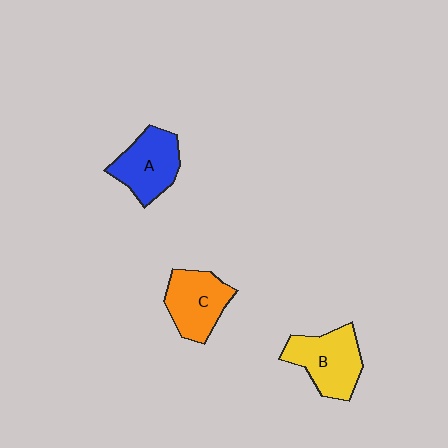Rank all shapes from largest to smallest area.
From largest to smallest: B (yellow), A (blue), C (orange).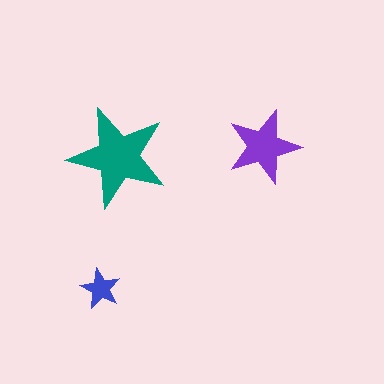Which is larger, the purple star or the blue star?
The purple one.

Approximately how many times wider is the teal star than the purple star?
About 1.5 times wider.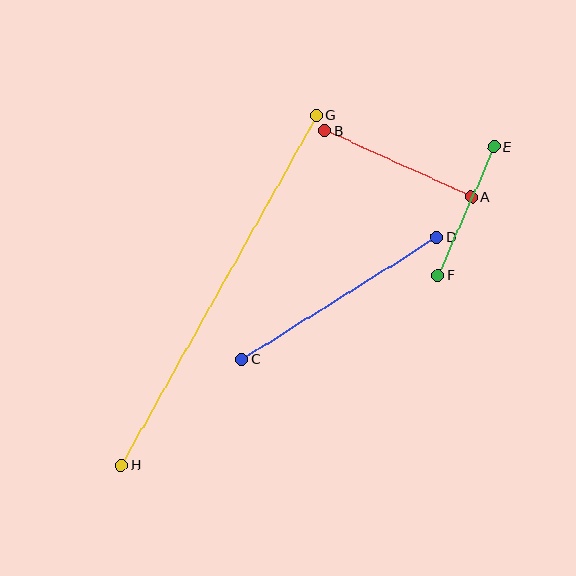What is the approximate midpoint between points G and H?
The midpoint is at approximately (219, 290) pixels.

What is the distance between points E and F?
The distance is approximately 140 pixels.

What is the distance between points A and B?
The distance is approximately 161 pixels.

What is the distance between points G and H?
The distance is approximately 401 pixels.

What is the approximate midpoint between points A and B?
The midpoint is at approximately (398, 164) pixels.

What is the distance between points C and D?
The distance is approximately 230 pixels.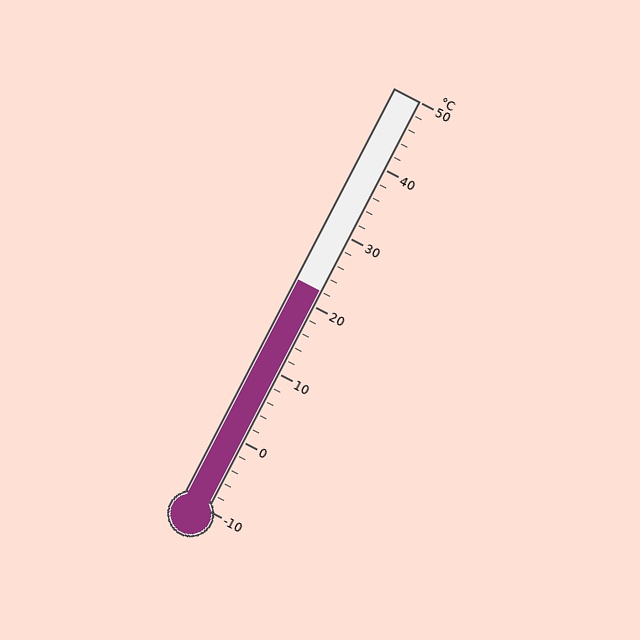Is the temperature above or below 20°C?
The temperature is above 20°C.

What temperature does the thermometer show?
The thermometer shows approximately 22°C.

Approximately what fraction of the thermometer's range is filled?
The thermometer is filled to approximately 55% of its range.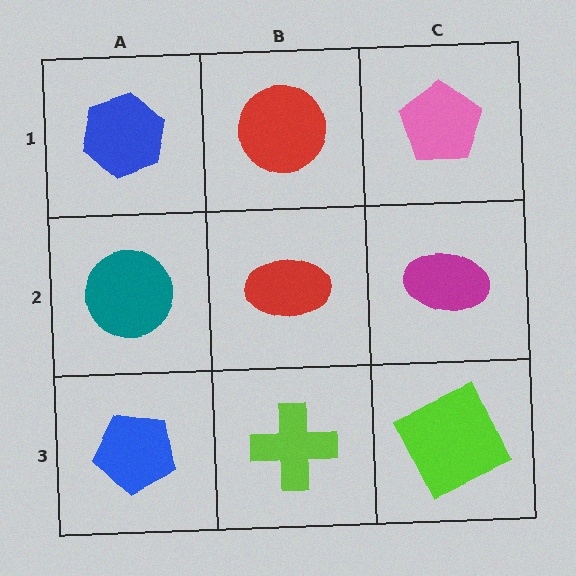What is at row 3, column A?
A blue pentagon.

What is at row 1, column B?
A red circle.